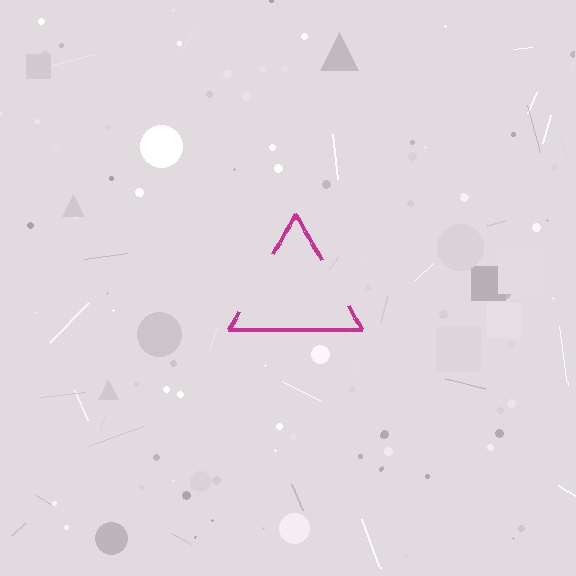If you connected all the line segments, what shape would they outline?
They would outline a triangle.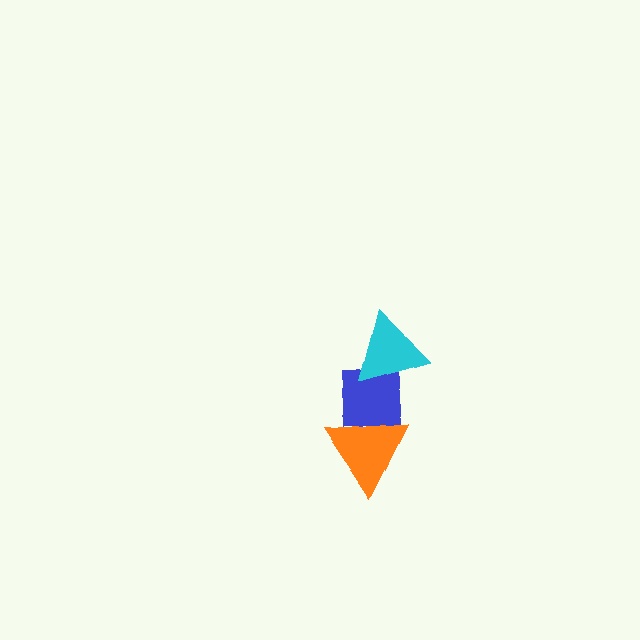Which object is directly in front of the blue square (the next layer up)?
The orange triangle is directly in front of the blue square.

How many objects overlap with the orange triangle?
1 object overlaps with the orange triangle.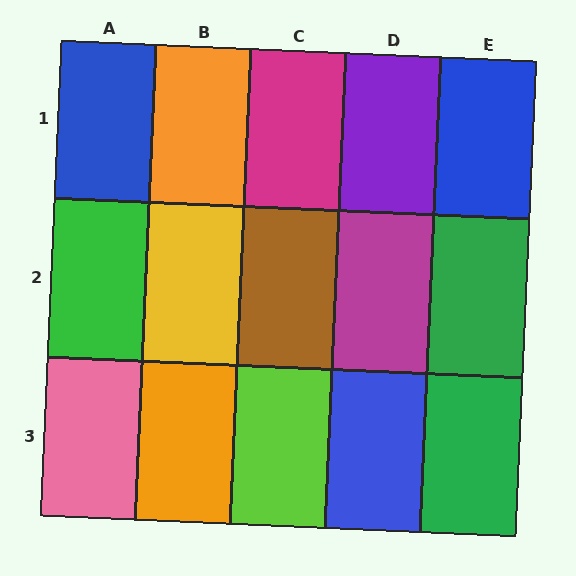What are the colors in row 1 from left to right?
Blue, orange, magenta, purple, blue.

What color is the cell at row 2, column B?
Yellow.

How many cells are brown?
1 cell is brown.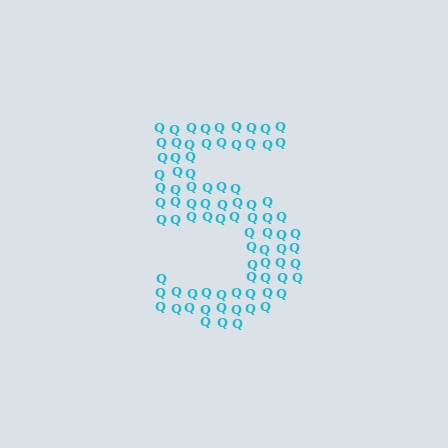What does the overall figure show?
The overall figure shows the digit 5.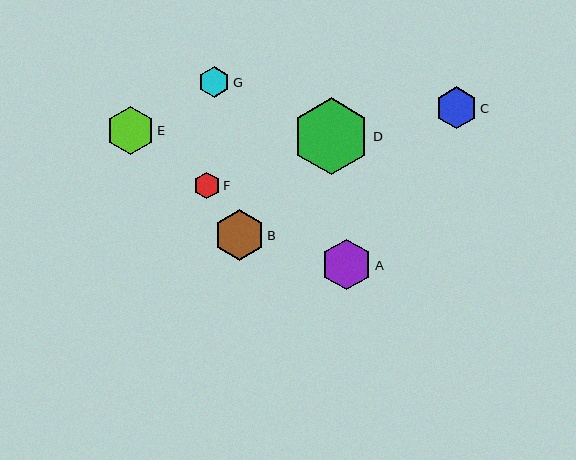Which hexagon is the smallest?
Hexagon F is the smallest with a size of approximately 26 pixels.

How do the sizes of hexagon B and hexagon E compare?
Hexagon B and hexagon E are approximately the same size.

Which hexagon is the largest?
Hexagon D is the largest with a size of approximately 77 pixels.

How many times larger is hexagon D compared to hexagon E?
Hexagon D is approximately 1.6 times the size of hexagon E.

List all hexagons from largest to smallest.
From largest to smallest: D, B, A, E, C, G, F.